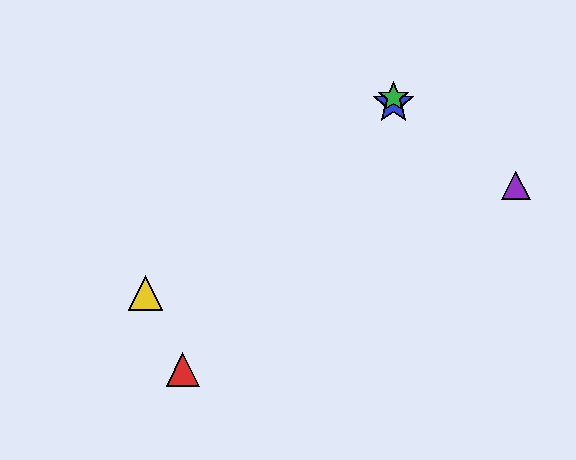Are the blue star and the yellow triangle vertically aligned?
No, the blue star is at x≈394 and the yellow triangle is at x≈145.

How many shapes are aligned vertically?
2 shapes (the blue star, the green star) are aligned vertically.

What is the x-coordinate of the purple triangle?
The purple triangle is at x≈516.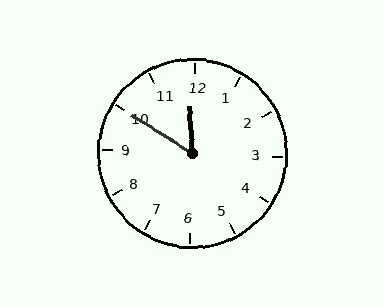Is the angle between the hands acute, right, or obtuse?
It is acute.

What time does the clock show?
11:50.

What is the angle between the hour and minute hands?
Approximately 55 degrees.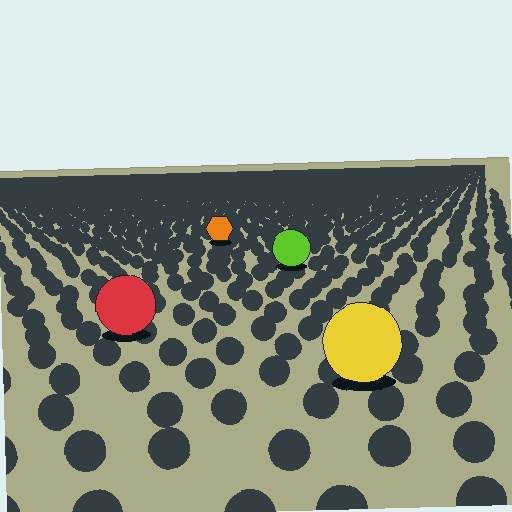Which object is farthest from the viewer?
The orange hexagon is farthest from the viewer. It appears smaller and the ground texture around it is denser.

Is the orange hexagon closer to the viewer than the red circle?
No. The red circle is closer — you can tell from the texture gradient: the ground texture is coarser near it.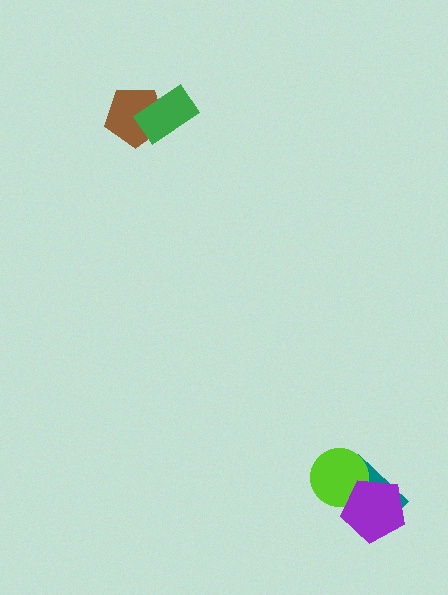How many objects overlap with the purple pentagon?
2 objects overlap with the purple pentagon.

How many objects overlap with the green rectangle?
1 object overlaps with the green rectangle.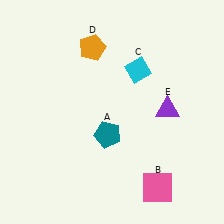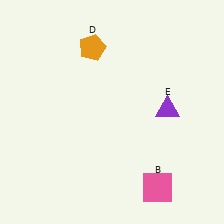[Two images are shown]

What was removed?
The cyan diamond (C), the teal pentagon (A) were removed in Image 2.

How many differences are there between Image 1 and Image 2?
There are 2 differences between the two images.